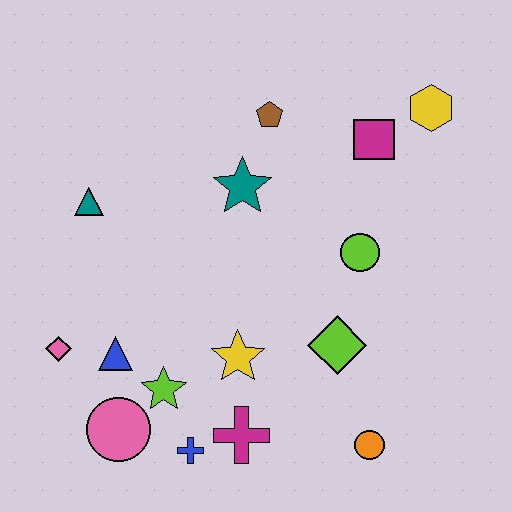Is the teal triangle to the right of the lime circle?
No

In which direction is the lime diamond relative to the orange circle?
The lime diamond is above the orange circle.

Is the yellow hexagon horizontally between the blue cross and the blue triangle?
No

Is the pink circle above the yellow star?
No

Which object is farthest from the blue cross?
The yellow hexagon is farthest from the blue cross.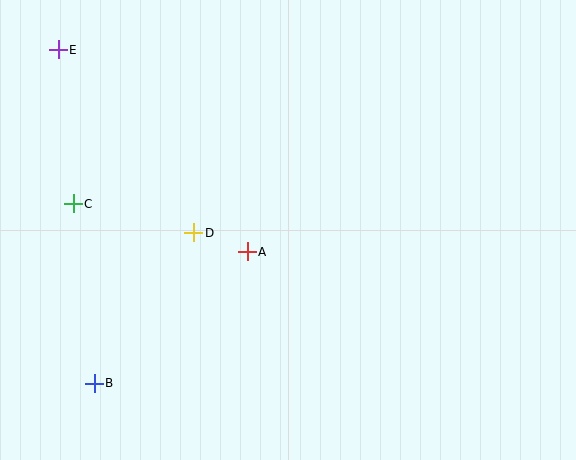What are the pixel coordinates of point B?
Point B is at (94, 383).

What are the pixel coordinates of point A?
Point A is at (247, 252).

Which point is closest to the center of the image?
Point A at (247, 252) is closest to the center.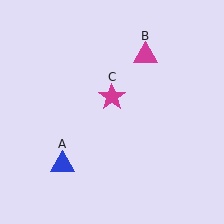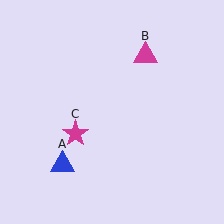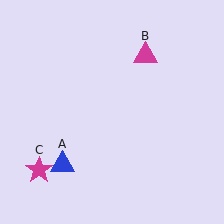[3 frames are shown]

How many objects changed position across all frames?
1 object changed position: magenta star (object C).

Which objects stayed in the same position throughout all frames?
Blue triangle (object A) and magenta triangle (object B) remained stationary.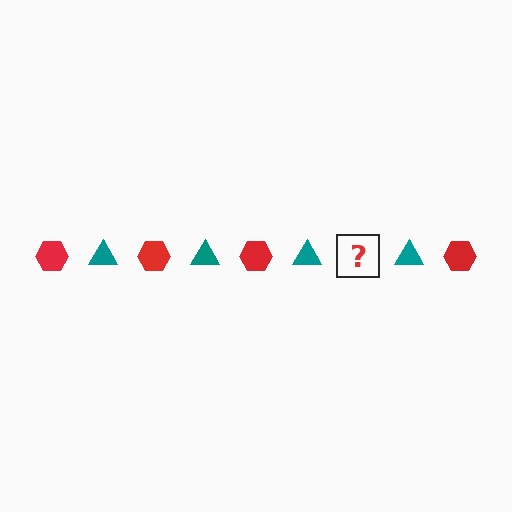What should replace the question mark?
The question mark should be replaced with a red hexagon.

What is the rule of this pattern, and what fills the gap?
The rule is that the pattern alternates between red hexagon and teal triangle. The gap should be filled with a red hexagon.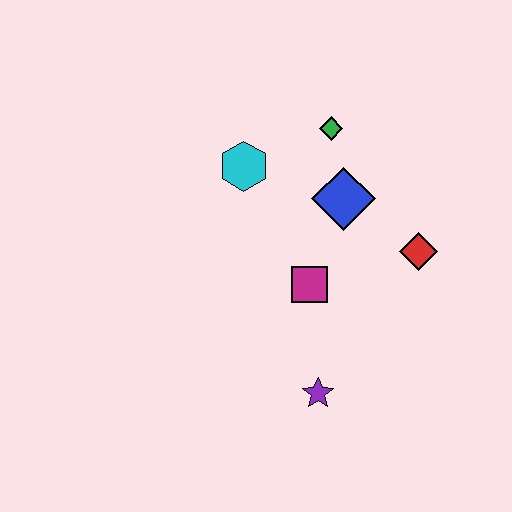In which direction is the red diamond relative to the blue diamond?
The red diamond is to the right of the blue diamond.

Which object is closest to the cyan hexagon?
The green diamond is closest to the cyan hexagon.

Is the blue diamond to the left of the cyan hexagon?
No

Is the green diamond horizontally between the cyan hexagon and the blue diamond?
Yes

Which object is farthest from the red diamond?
The cyan hexagon is farthest from the red diamond.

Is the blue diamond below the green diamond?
Yes